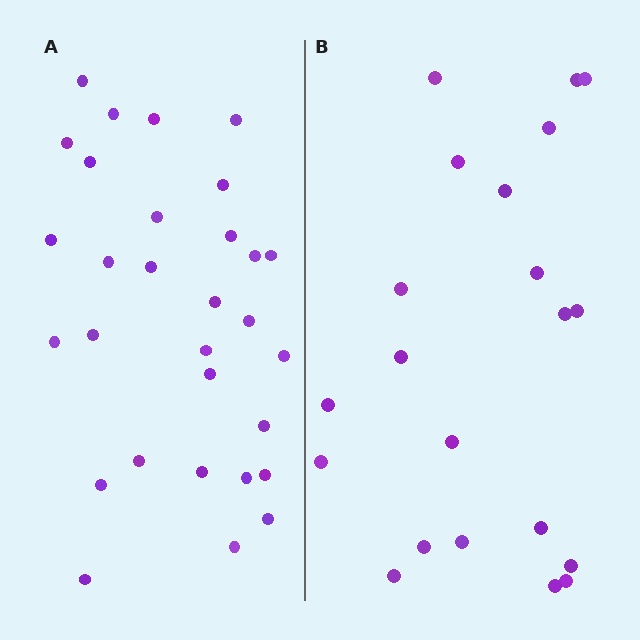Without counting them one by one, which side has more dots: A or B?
Region A (the left region) has more dots.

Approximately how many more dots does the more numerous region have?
Region A has roughly 8 or so more dots than region B.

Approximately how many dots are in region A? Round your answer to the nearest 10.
About 30 dots.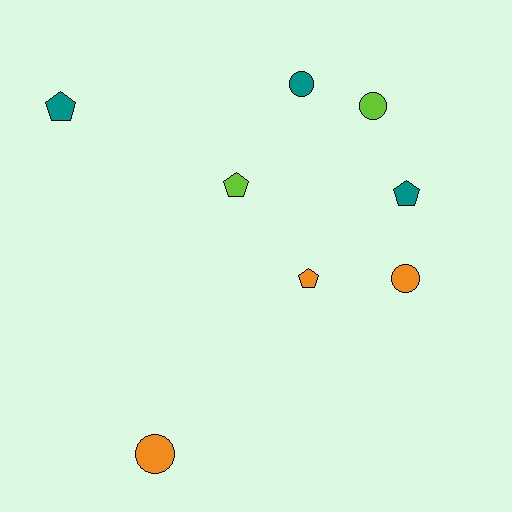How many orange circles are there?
There are 2 orange circles.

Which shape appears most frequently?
Circle, with 4 objects.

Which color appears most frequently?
Teal, with 3 objects.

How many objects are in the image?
There are 8 objects.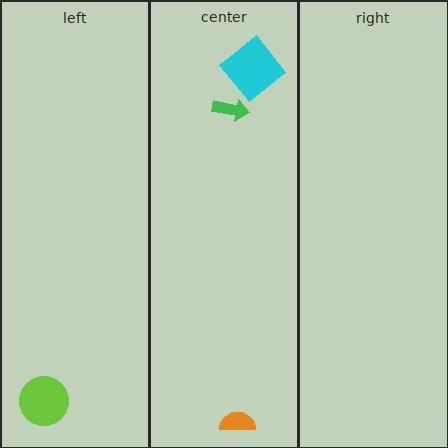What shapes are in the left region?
The lime circle.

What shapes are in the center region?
The green arrow, the orange semicircle, the cyan diamond.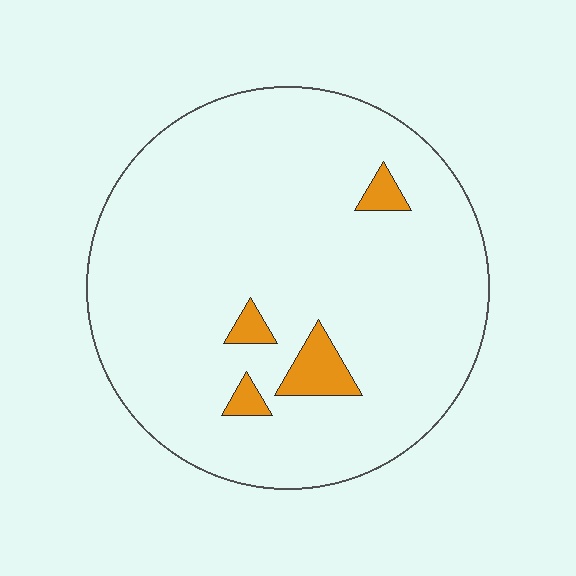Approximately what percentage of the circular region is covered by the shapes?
Approximately 5%.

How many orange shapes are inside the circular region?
4.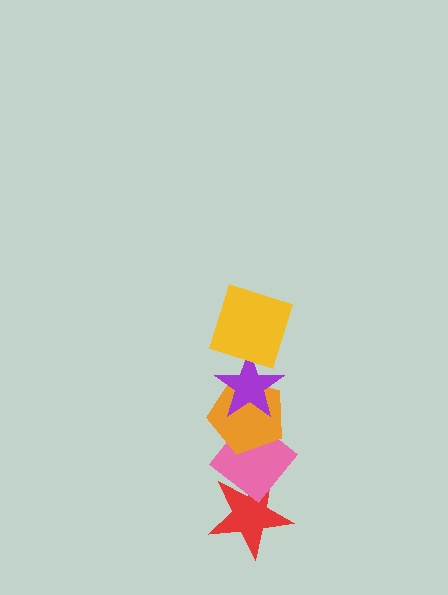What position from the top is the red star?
The red star is 5th from the top.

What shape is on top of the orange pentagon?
The purple star is on top of the orange pentagon.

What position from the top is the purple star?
The purple star is 2nd from the top.